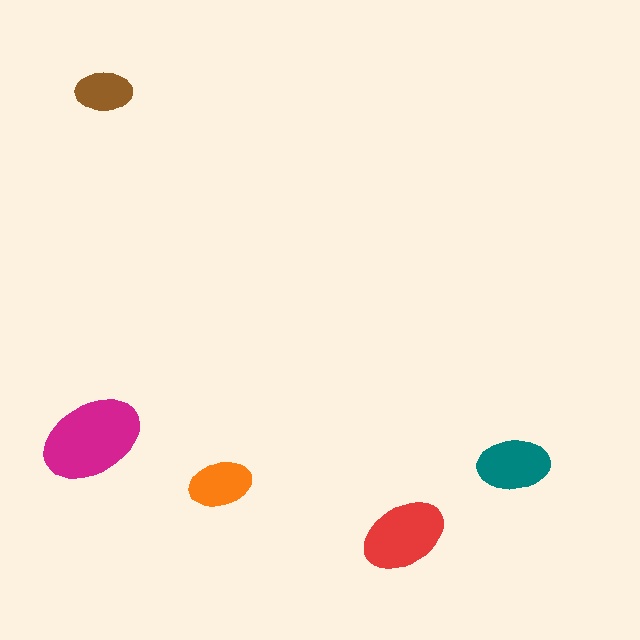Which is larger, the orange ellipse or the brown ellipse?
The orange one.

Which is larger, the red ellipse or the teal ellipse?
The red one.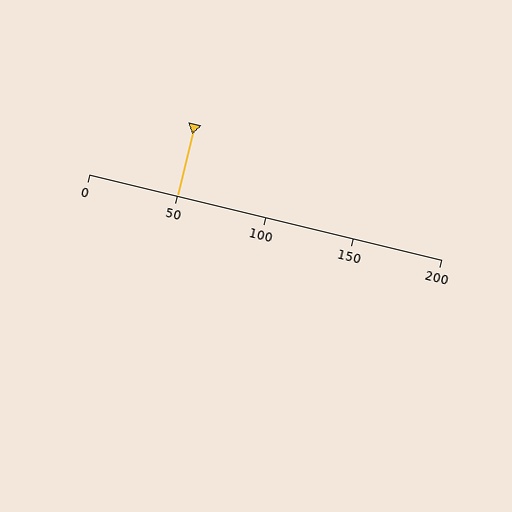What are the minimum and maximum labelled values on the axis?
The axis runs from 0 to 200.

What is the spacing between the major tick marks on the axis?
The major ticks are spaced 50 apart.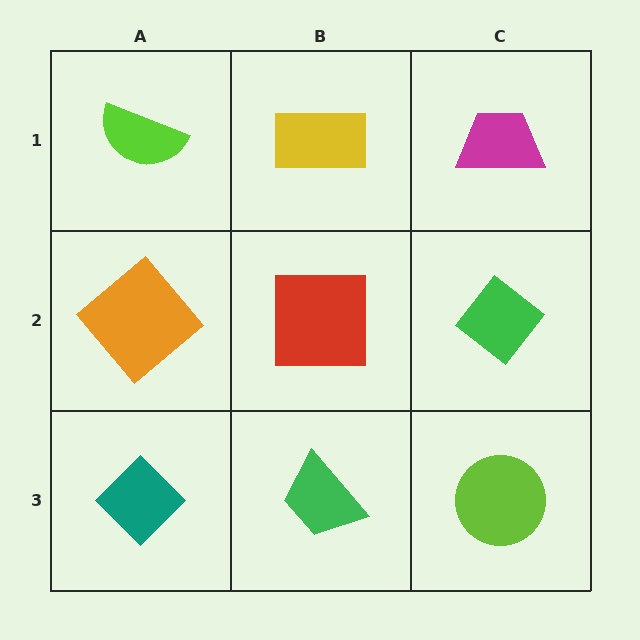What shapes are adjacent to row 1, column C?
A green diamond (row 2, column C), a yellow rectangle (row 1, column B).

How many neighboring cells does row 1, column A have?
2.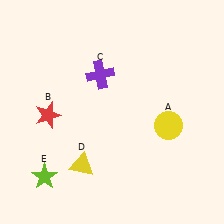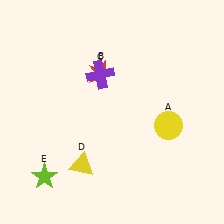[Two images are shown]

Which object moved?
The red star (B) moved right.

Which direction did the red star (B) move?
The red star (B) moved right.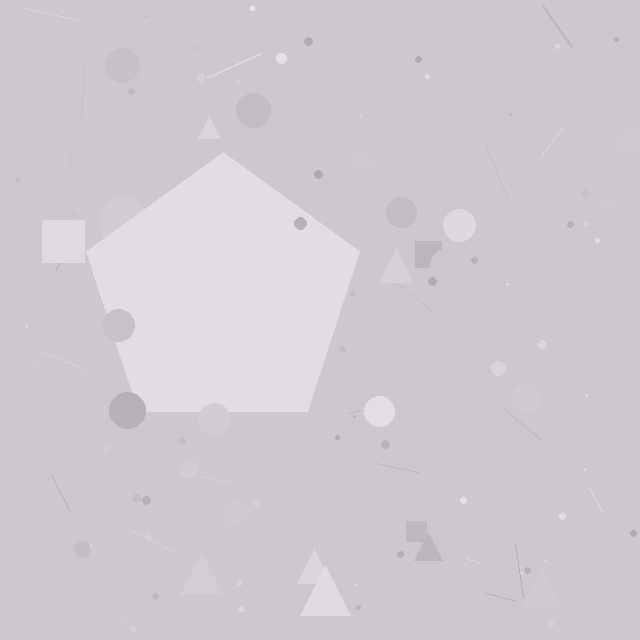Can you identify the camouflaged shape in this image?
The camouflaged shape is a pentagon.